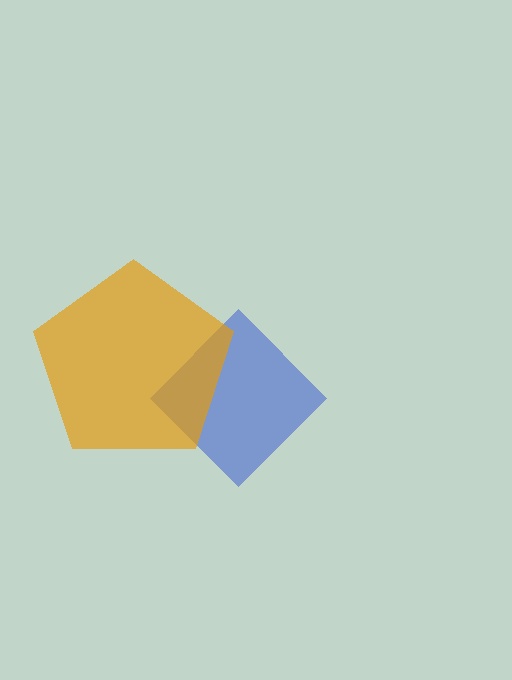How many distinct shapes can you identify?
There are 2 distinct shapes: a blue diamond, an orange pentagon.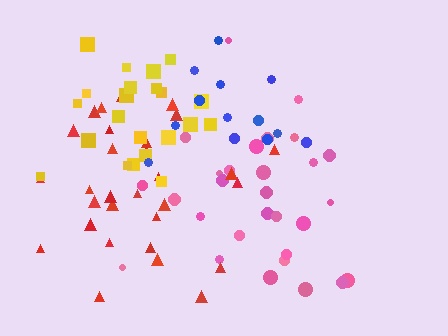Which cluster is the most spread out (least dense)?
Blue.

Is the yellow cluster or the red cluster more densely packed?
Yellow.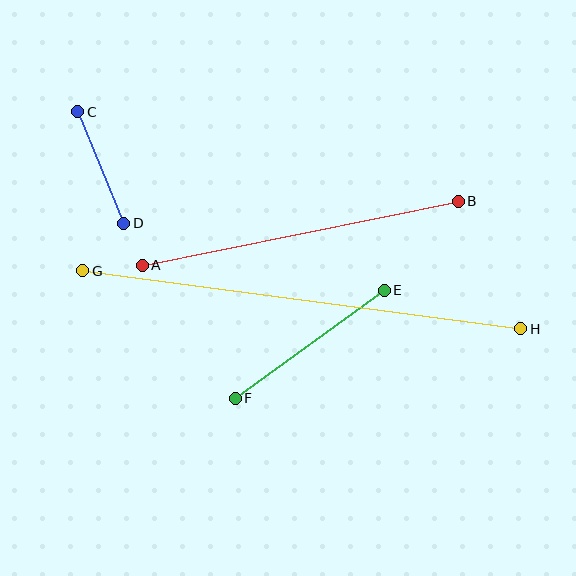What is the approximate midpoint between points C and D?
The midpoint is at approximately (101, 167) pixels.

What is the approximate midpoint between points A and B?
The midpoint is at approximately (300, 233) pixels.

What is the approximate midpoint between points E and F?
The midpoint is at approximately (310, 344) pixels.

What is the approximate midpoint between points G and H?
The midpoint is at approximately (302, 300) pixels.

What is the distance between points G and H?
The distance is approximately 442 pixels.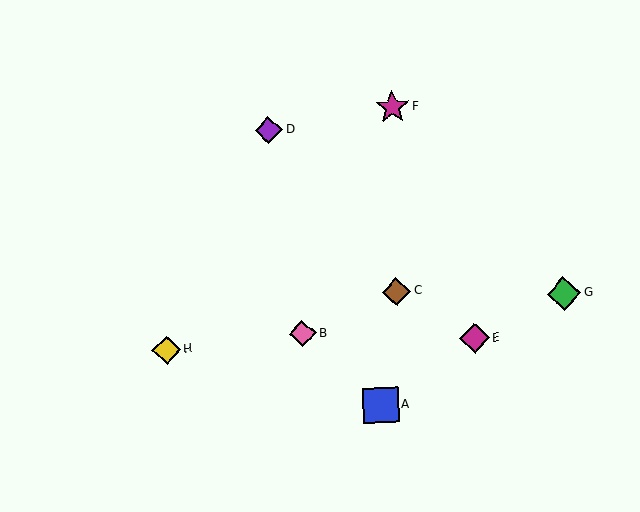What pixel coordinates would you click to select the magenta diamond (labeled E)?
Click at (475, 338) to select the magenta diamond E.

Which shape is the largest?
The blue square (labeled A) is the largest.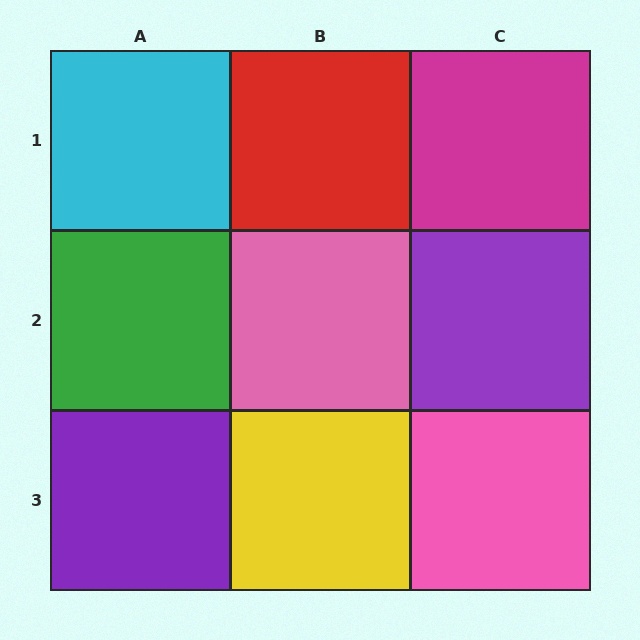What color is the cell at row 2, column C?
Purple.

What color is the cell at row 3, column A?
Purple.